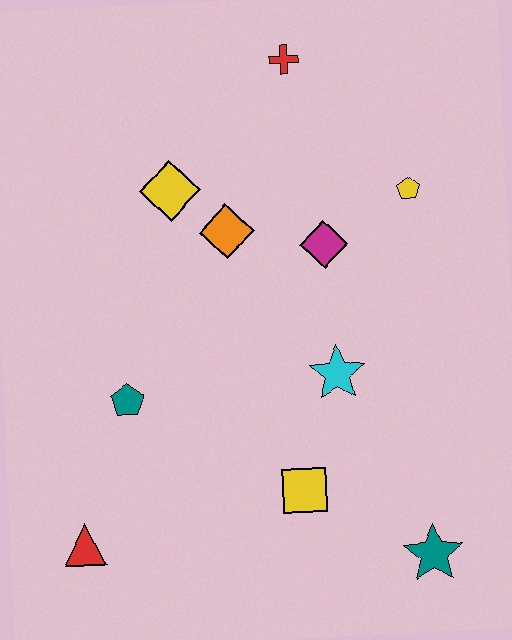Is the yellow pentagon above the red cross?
No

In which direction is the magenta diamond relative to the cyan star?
The magenta diamond is above the cyan star.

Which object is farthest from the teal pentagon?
The red cross is farthest from the teal pentagon.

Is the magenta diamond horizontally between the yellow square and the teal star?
Yes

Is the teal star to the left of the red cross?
No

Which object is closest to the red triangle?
The teal pentagon is closest to the red triangle.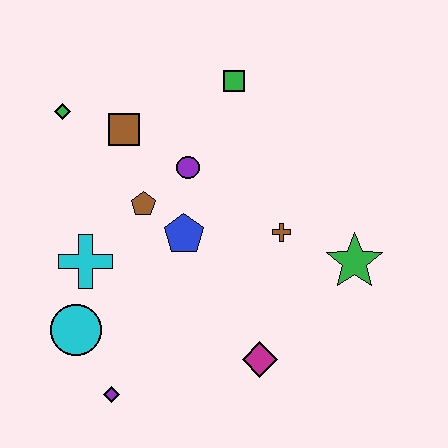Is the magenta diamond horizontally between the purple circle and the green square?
No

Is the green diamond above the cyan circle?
Yes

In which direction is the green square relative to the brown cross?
The green square is above the brown cross.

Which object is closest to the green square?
The purple circle is closest to the green square.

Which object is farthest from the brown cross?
The green diamond is farthest from the brown cross.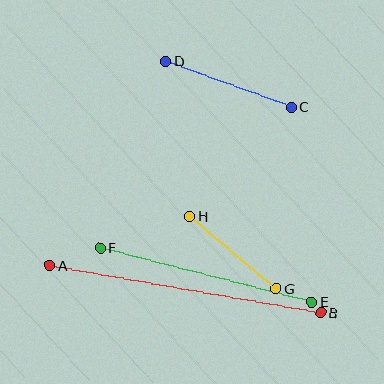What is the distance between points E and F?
The distance is approximately 218 pixels.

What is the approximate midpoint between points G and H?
The midpoint is at approximately (233, 252) pixels.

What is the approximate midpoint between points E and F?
The midpoint is at approximately (206, 275) pixels.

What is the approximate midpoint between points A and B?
The midpoint is at approximately (185, 289) pixels.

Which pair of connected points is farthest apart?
Points A and B are farthest apart.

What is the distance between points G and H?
The distance is approximately 112 pixels.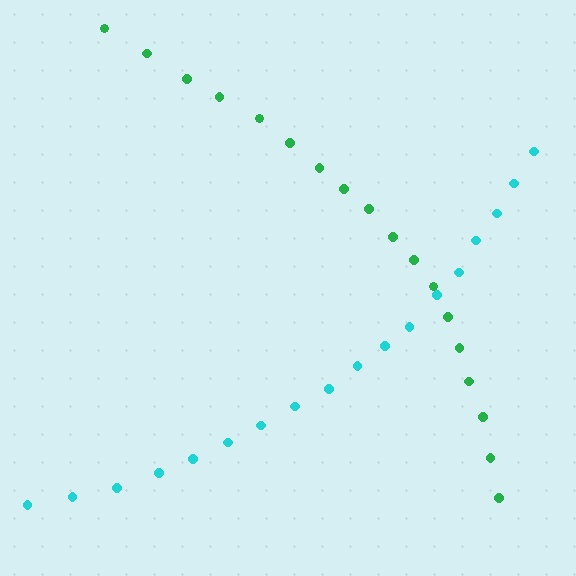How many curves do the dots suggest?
There are 2 distinct paths.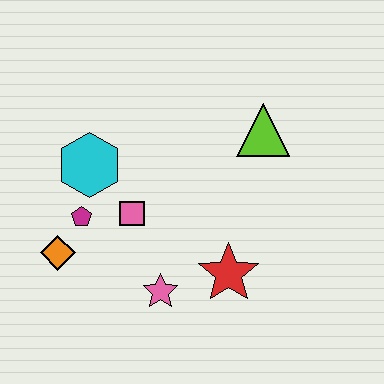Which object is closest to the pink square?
The magenta pentagon is closest to the pink square.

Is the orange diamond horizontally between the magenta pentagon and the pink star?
No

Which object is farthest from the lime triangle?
The orange diamond is farthest from the lime triangle.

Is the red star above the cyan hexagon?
No